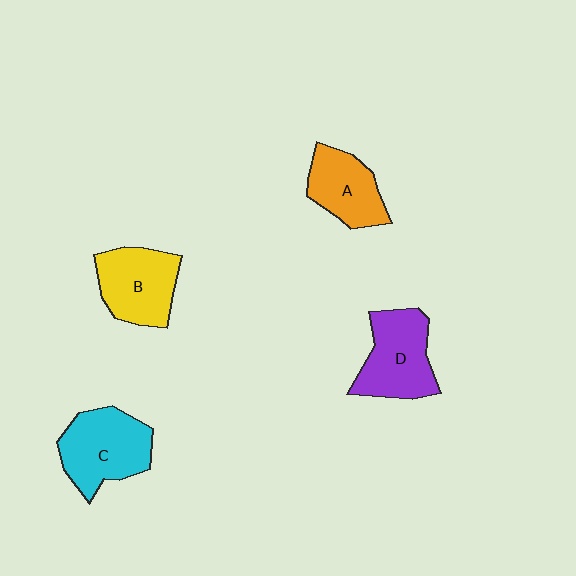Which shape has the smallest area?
Shape A (orange).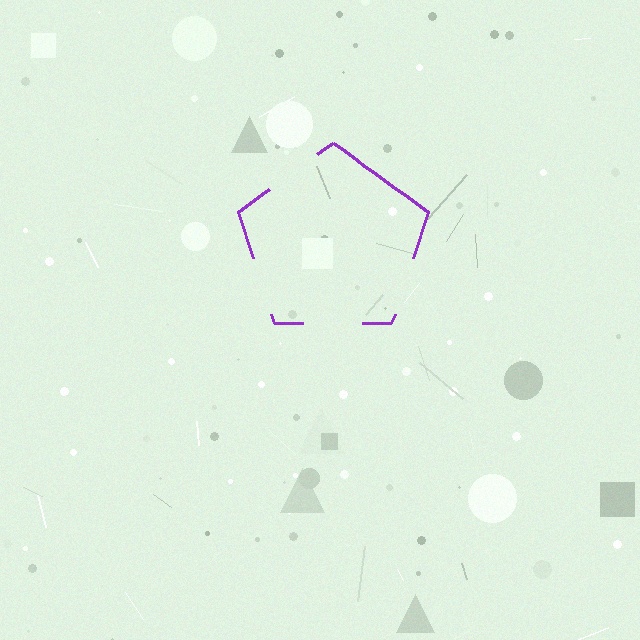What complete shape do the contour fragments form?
The contour fragments form a pentagon.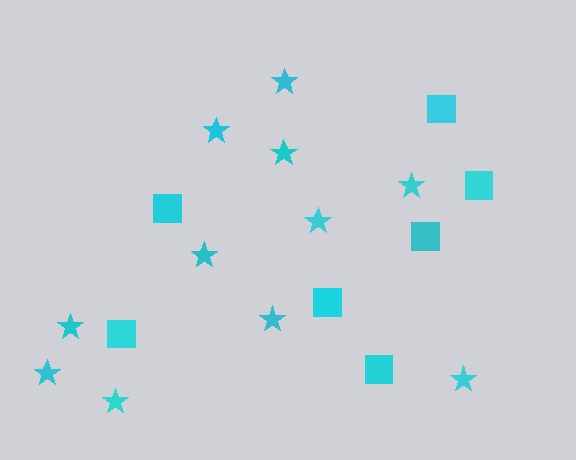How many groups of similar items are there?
There are 2 groups: one group of squares (7) and one group of stars (11).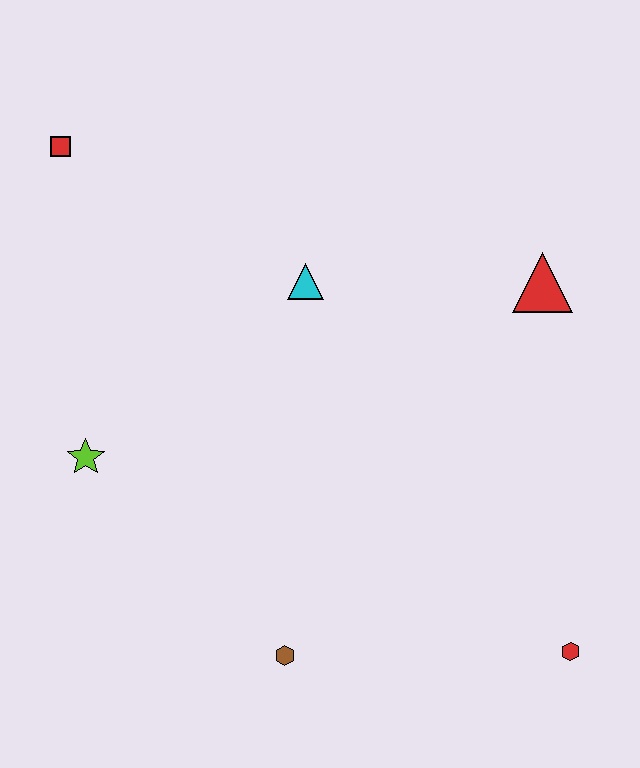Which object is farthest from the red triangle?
The red square is farthest from the red triangle.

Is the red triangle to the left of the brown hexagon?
No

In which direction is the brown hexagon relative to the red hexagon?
The brown hexagon is to the left of the red hexagon.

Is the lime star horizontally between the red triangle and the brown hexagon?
No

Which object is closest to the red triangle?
The cyan triangle is closest to the red triangle.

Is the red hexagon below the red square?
Yes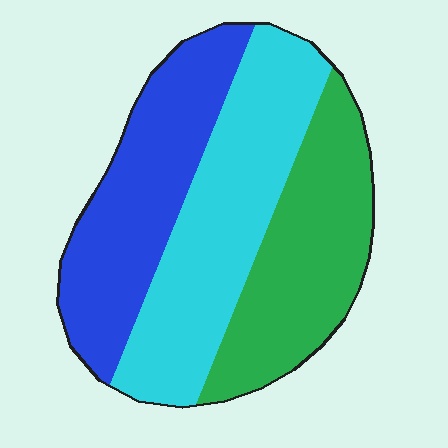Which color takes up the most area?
Cyan, at roughly 40%.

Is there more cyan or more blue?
Cyan.